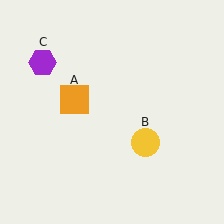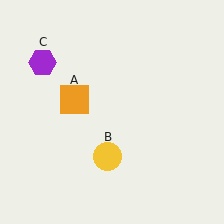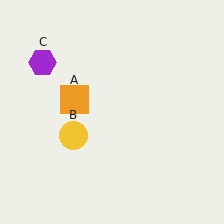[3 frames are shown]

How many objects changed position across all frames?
1 object changed position: yellow circle (object B).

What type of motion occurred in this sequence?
The yellow circle (object B) rotated clockwise around the center of the scene.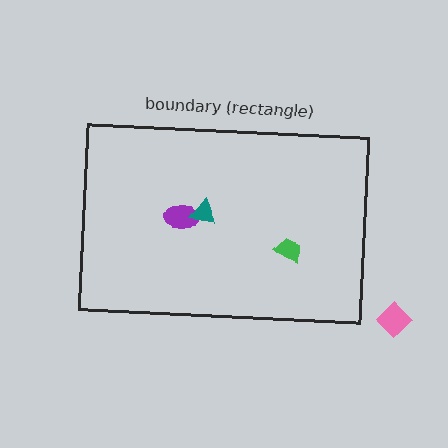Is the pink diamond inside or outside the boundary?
Outside.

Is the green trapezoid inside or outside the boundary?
Inside.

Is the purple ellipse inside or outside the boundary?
Inside.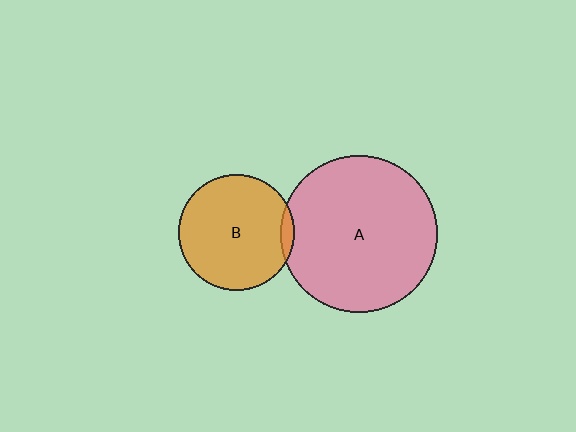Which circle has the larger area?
Circle A (pink).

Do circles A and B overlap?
Yes.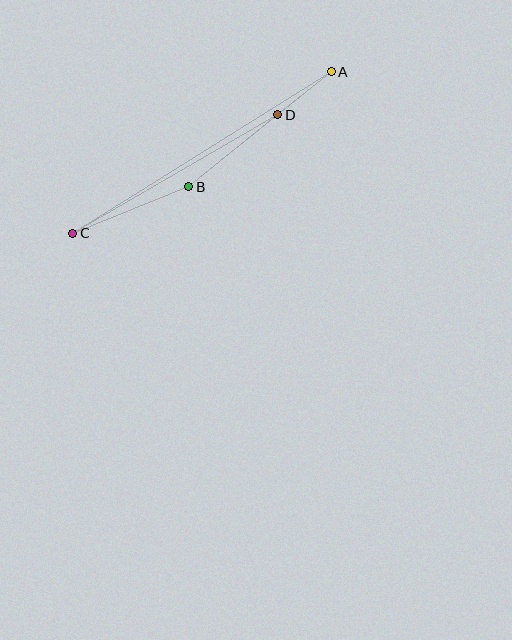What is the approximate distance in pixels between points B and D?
The distance between B and D is approximately 114 pixels.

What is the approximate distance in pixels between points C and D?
The distance between C and D is approximately 237 pixels.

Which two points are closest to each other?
Points A and D are closest to each other.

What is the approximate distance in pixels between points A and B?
The distance between A and B is approximately 183 pixels.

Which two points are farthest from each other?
Points A and C are farthest from each other.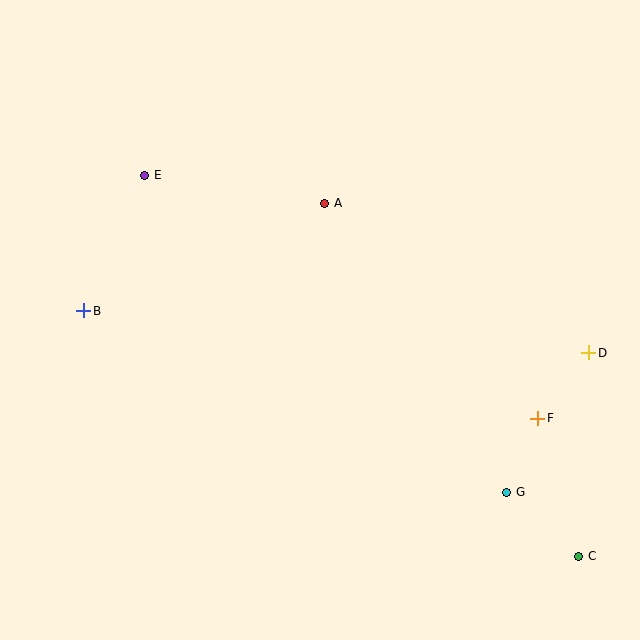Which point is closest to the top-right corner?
Point D is closest to the top-right corner.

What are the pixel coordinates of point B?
Point B is at (84, 311).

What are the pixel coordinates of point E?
Point E is at (145, 175).